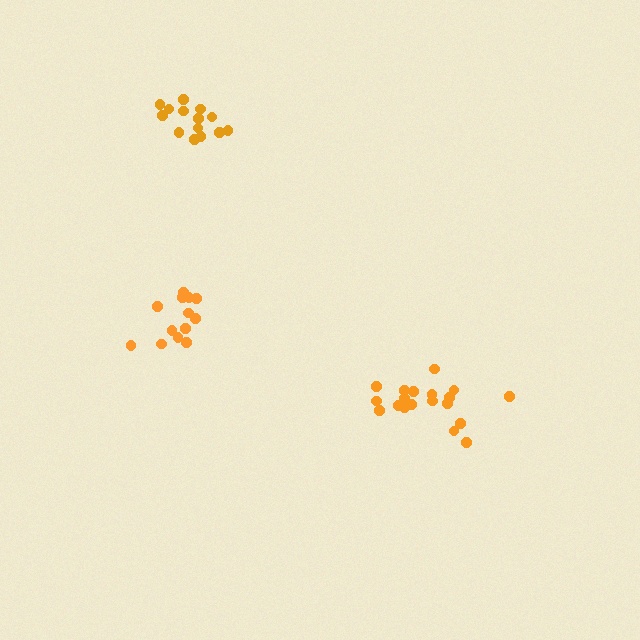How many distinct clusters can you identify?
There are 3 distinct clusters.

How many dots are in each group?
Group 1: 19 dots, Group 2: 14 dots, Group 3: 13 dots (46 total).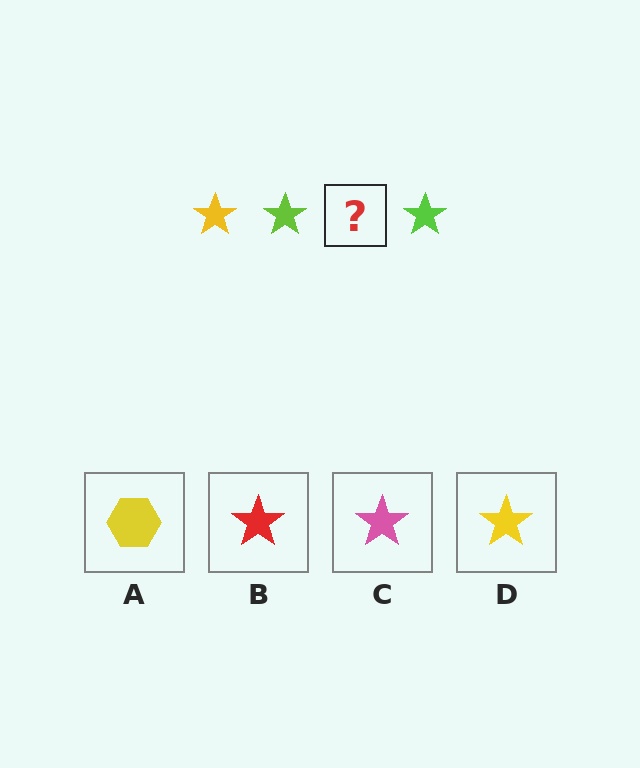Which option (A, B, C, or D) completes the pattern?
D.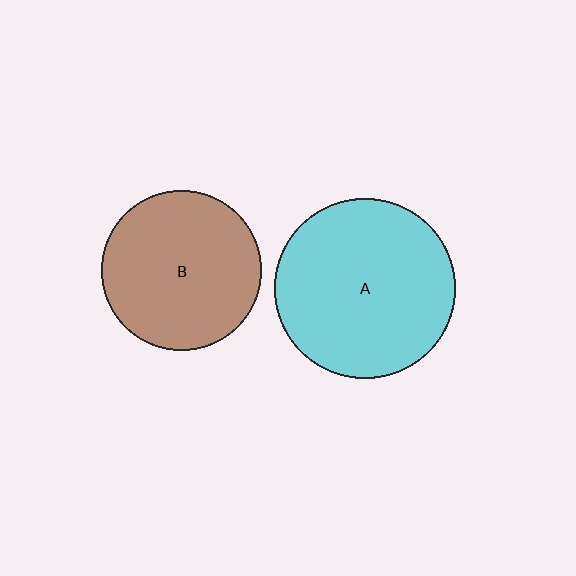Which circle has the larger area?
Circle A (cyan).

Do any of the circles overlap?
No, none of the circles overlap.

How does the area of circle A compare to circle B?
Approximately 1.3 times.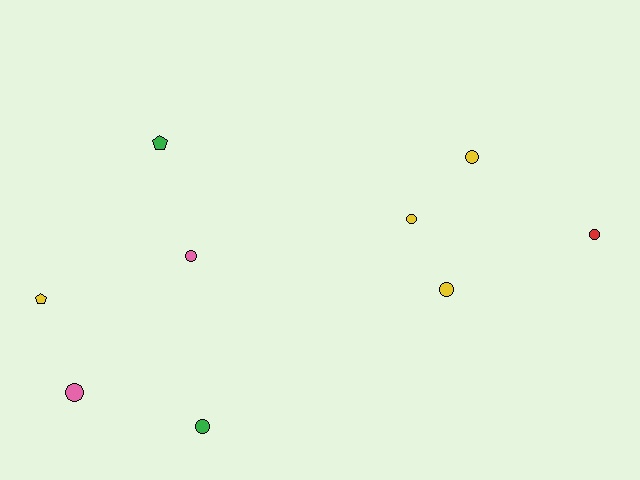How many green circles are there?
There is 1 green circle.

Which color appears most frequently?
Yellow, with 4 objects.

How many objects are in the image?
There are 9 objects.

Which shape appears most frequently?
Circle, with 7 objects.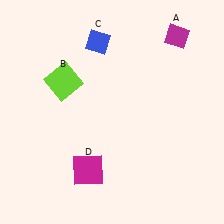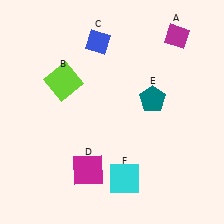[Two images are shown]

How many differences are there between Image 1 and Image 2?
There are 2 differences between the two images.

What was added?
A teal pentagon (E), a cyan square (F) were added in Image 2.